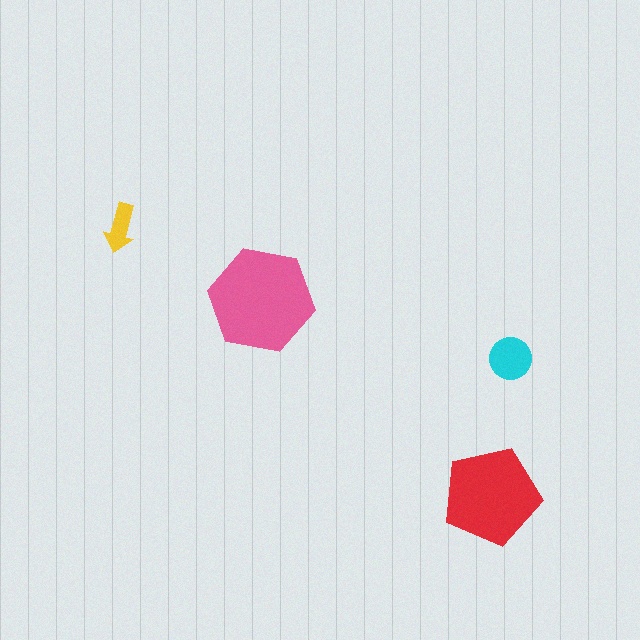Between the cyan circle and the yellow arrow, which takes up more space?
The cyan circle.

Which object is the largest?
The pink hexagon.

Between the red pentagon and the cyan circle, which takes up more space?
The red pentagon.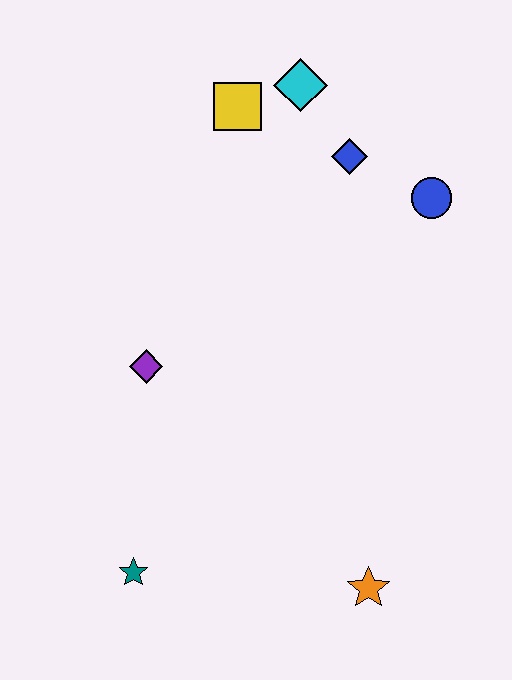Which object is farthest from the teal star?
The cyan diamond is farthest from the teal star.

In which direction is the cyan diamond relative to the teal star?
The cyan diamond is above the teal star.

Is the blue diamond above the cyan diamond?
No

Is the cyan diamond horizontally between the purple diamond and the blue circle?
Yes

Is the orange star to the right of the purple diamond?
Yes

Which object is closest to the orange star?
The teal star is closest to the orange star.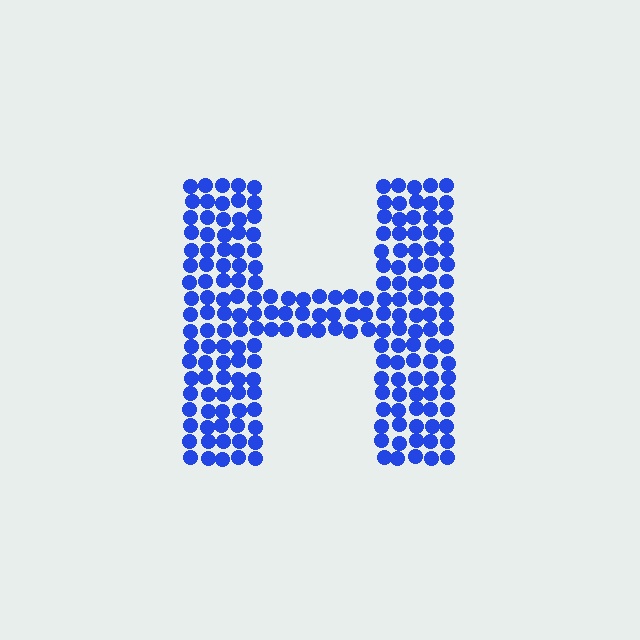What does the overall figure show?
The overall figure shows the letter H.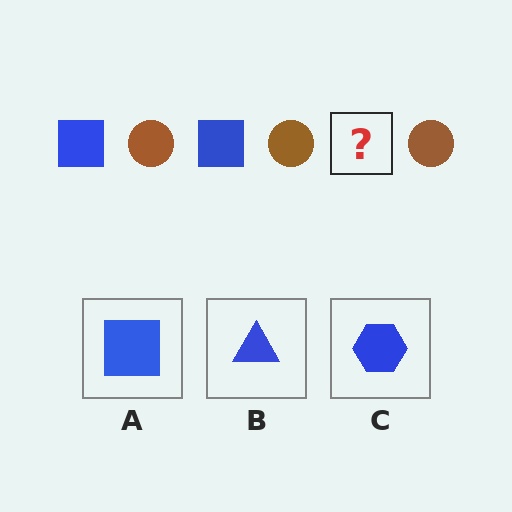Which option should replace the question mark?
Option A.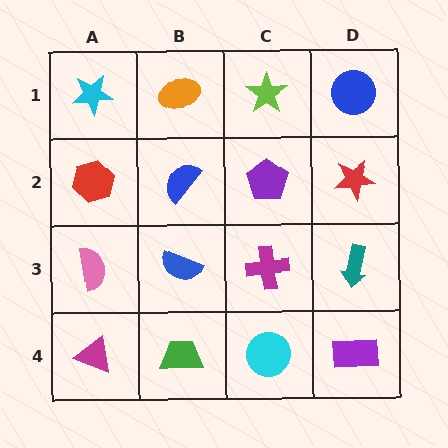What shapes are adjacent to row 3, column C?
A purple pentagon (row 2, column C), a cyan circle (row 4, column C), a blue semicircle (row 3, column B), a teal arrow (row 3, column D).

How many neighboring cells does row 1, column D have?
2.